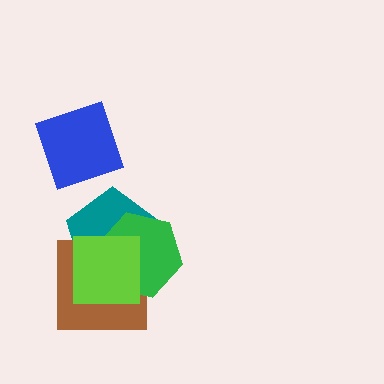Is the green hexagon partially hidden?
Yes, it is partially covered by another shape.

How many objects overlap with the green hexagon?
3 objects overlap with the green hexagon.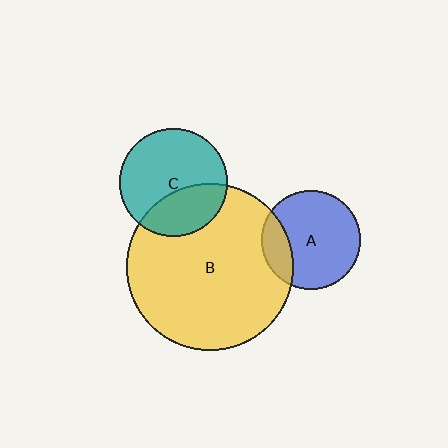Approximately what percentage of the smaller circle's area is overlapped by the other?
Approximately 20%.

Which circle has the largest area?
Circle B (yellow).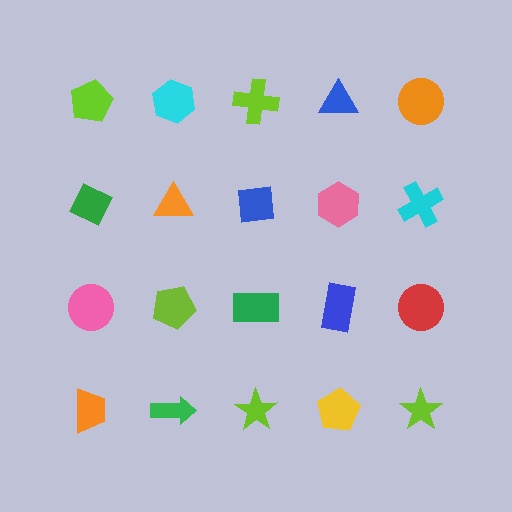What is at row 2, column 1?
A green diamond.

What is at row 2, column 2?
An orange triangle.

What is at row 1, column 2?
A cyan hexagon.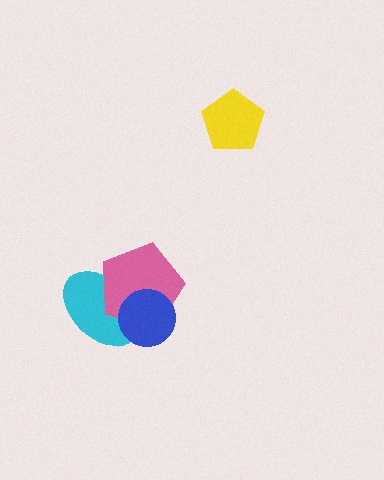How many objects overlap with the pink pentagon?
2 objects overlap with the pink pentagon.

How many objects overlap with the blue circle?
2 objects overlap with the blue circle.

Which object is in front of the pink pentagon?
The blue circle is in front of the pink pentagon.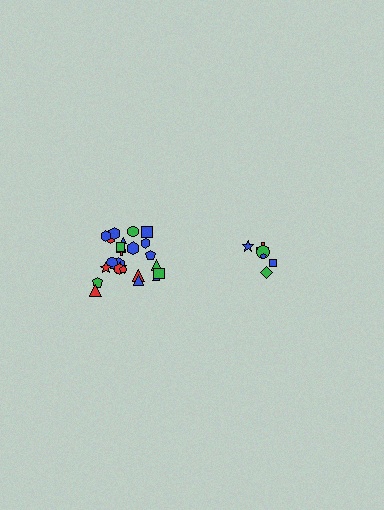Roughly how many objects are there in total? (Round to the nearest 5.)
Roughly 30 objects in total.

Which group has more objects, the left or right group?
The left group.